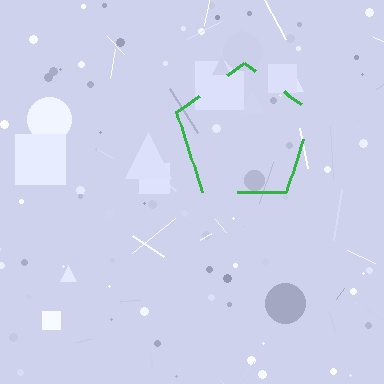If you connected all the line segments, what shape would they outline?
They would outline a pentagon.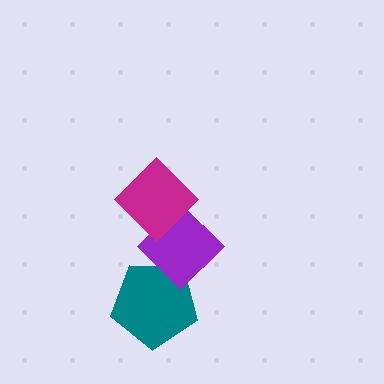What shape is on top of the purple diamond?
The magenta diamond is on top of the purple diamond.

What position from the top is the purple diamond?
The purple diamond is 2nd from the top.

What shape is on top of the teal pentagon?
The purple diamond is on top of the teal pentagon.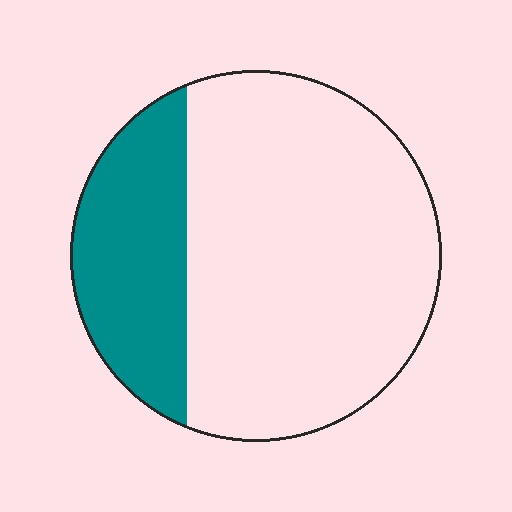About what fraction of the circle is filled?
About one quarter (1/4).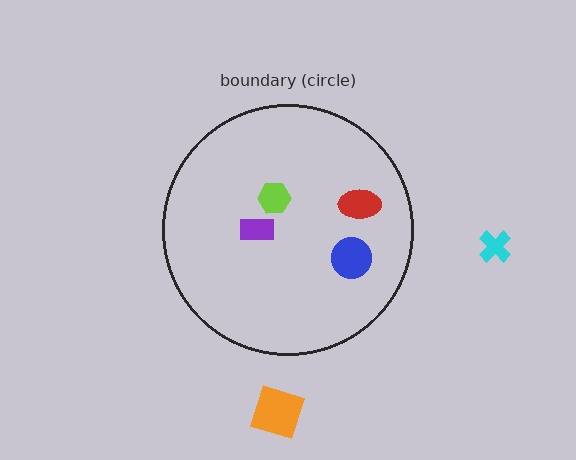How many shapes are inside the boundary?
4 inside, 2 outside.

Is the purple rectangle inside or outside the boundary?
Inside.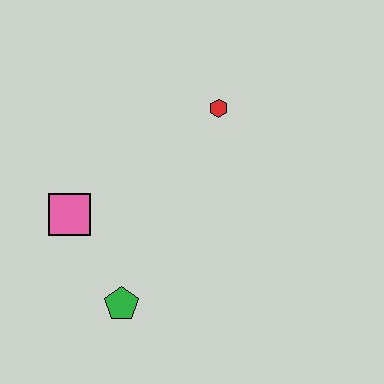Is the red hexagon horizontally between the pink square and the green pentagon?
No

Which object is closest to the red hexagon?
The pink square is closest to the red hexagon.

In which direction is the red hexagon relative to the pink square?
The red hexagon is to the right of the pink square.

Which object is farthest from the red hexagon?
The green pentagon is farthest from the red hexagon.